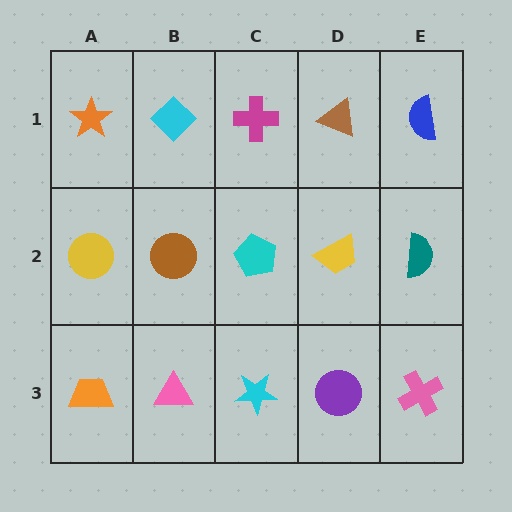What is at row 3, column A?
An orange trapezoid.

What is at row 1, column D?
A brown triangle.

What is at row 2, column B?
A brown circle.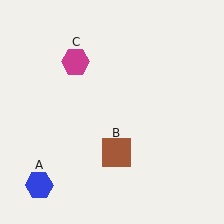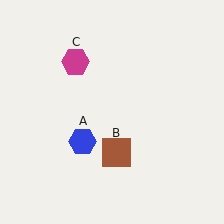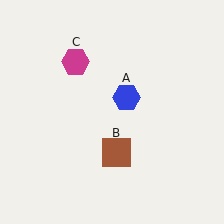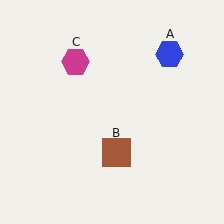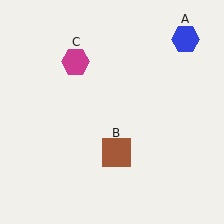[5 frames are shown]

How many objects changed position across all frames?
1 object changed position: blue hexagon (object A).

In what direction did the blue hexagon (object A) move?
The blue hexagon (object A) moved up and to the right.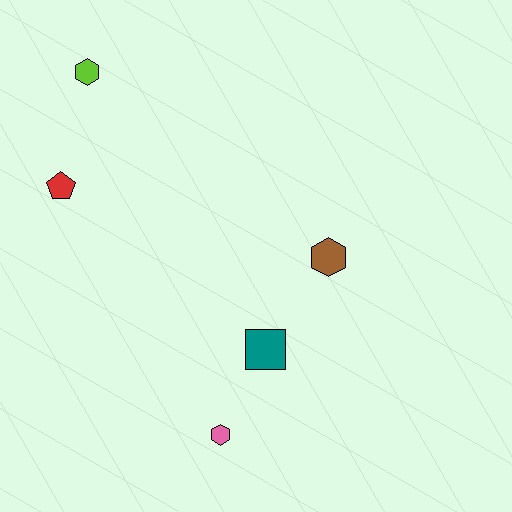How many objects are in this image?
There are 5 objects.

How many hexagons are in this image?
There are 3 hexagons.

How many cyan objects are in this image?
There are no cyan objects.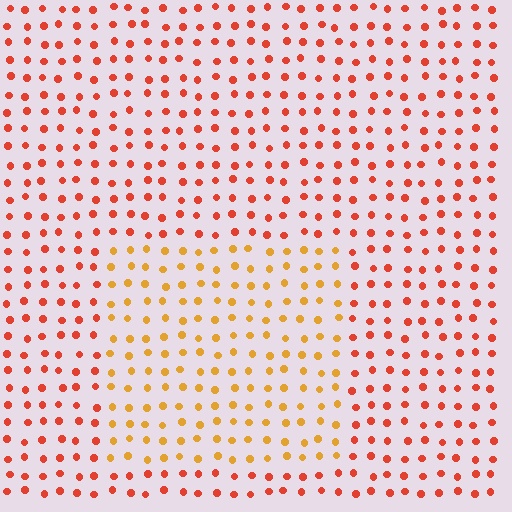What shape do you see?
I see a rectangle.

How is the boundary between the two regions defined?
The boundary is defined purely by a slight shift in hue (about 33 degrees). Spacing, size, and orientation are identical on both sides.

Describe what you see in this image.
The image is filled with small red elements in a uniform arrangement. A rectangle-shaped region is visible where the elements are tinted to a slightly different hue, forming a subtle color boundary.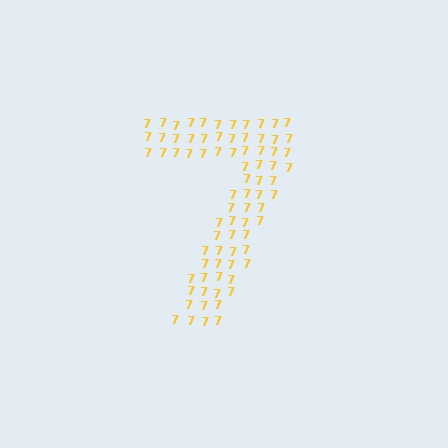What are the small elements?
The small elements are digit 7's.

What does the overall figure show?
The overall figure shows the digit 7.